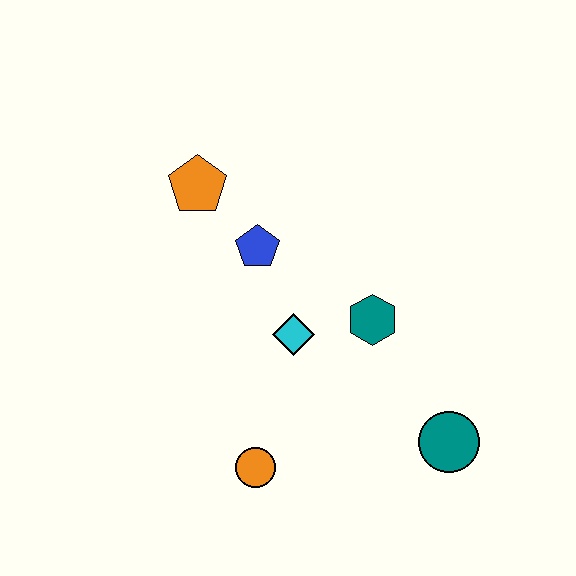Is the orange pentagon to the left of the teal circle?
Yes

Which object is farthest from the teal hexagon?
The orange pentagon is farthest from the teal hexagon.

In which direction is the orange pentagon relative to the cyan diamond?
The orange pentagon is above the cyan diamond.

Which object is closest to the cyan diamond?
The teal hexagon is closest to the cyan diamond.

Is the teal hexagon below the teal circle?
No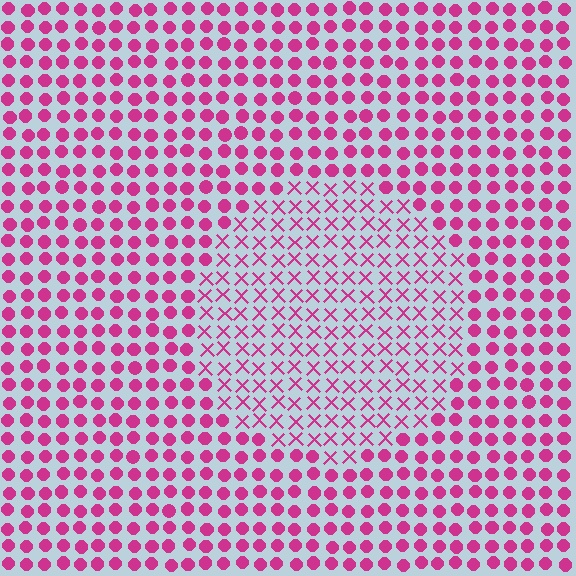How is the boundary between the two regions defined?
The boundary is defined by a change in element shape: X marks inside vs. circles outside. All elements share the same color and spacing.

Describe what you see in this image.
The image is filled with small magenta elements arranged in a uniform grid. A circle-shaped region contains X marks, while the surrounding area contains circles. The boundary is defined purely by the change in element shape.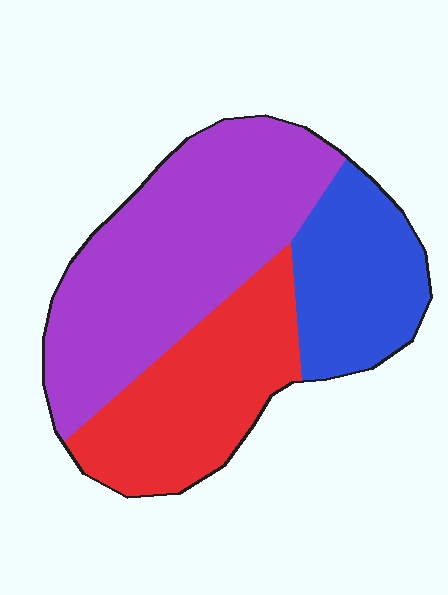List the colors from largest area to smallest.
From largest to smallest: purple, red, blue.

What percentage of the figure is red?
Red takes up between a quarter and a half of the figure.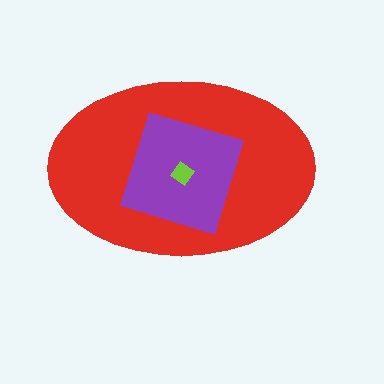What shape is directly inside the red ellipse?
The purple square.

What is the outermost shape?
The red ellipse.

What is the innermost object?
The lime diamond.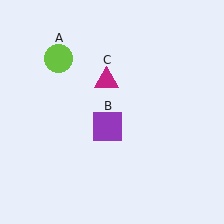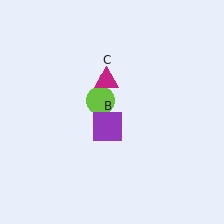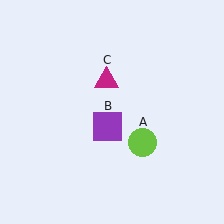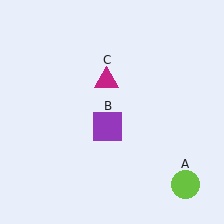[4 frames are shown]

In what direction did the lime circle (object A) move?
The lime circle (object A) moved down and to the right.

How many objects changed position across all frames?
1 object changed position: lime circle (object A).